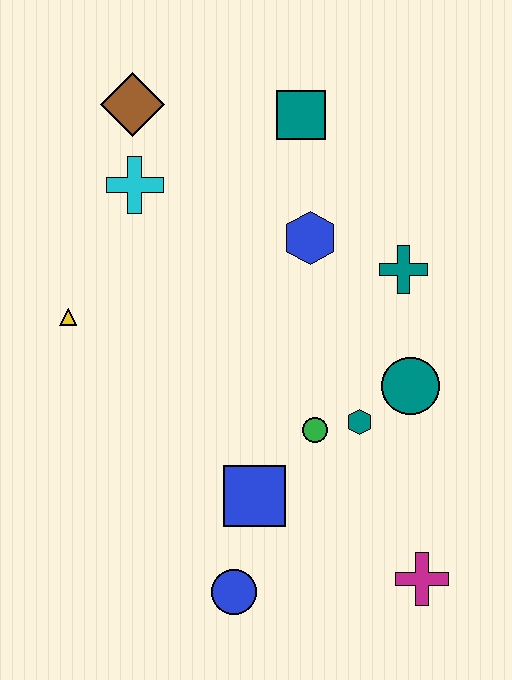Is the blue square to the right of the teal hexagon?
No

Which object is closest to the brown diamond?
The cyan cross is closest to the brown diamond.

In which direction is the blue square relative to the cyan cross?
The blue square is below the cyan cross.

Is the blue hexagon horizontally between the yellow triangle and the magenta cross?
Yes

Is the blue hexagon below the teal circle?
No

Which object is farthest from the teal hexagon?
The brown diamond is farthest from the teal hexagon.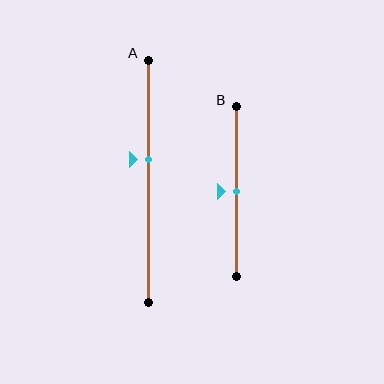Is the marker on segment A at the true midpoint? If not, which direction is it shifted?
No, the marker on segment A is shifted upward by about 9% of the segment length.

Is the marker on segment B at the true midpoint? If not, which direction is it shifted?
Yes, the marker on segment B is at the true midpoint.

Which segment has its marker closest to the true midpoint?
Segment B has its marker closest to the true midpoint.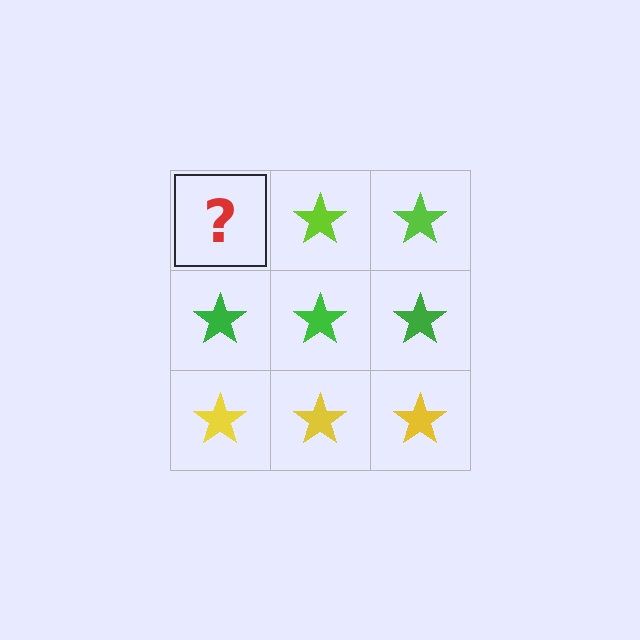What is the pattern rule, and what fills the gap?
The rule is that each row has a consistent color. The gap should be filled with a lime star.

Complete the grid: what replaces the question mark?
The question mark should be replaced with a lime star.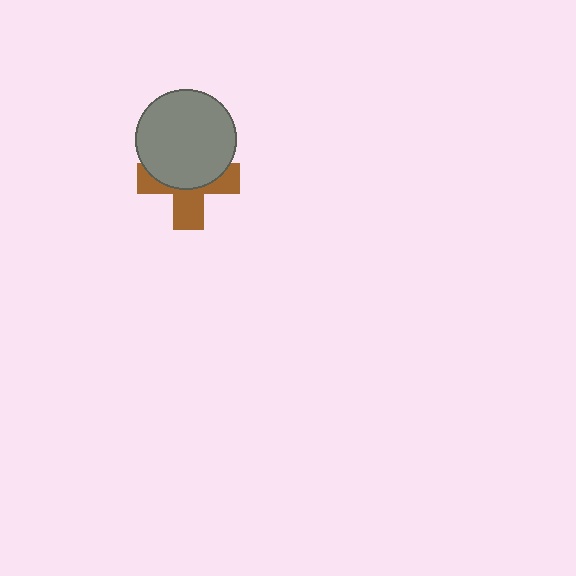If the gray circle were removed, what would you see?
You would see the complete brown cross.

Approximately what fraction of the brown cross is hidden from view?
Roughly 53% of the brown cross is hidden behind the gray circle.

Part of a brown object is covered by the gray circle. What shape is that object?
It is a cross.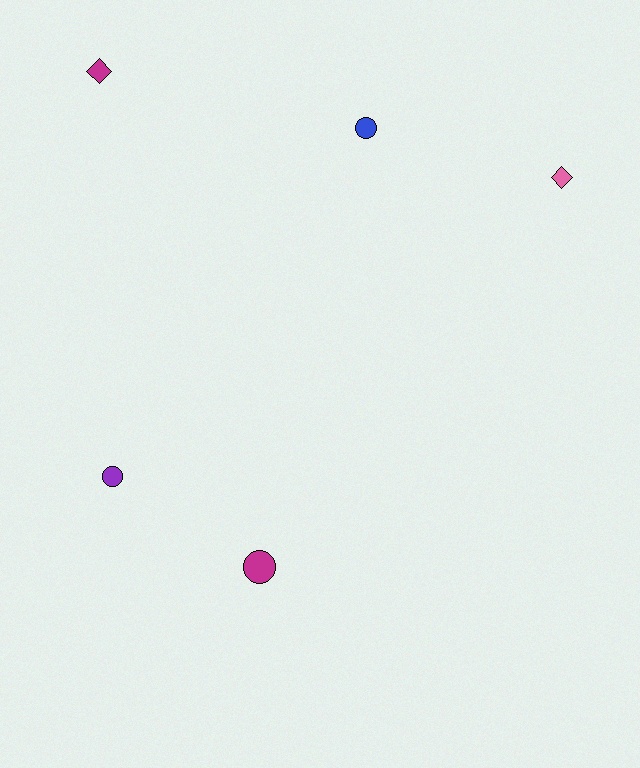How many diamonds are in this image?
There are 2 diamonds.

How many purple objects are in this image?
There is 1 purple object.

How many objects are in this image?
There are 5 objects.